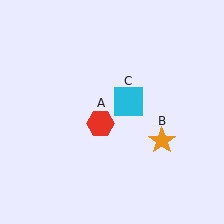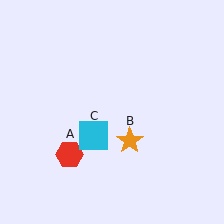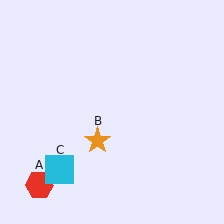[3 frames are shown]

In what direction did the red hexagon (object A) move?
The red hexagon (object A) moved down and to the left.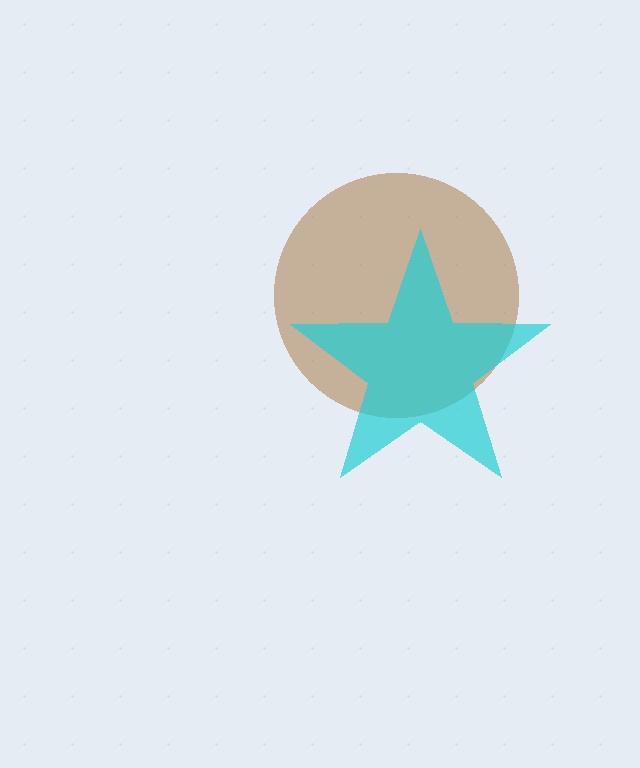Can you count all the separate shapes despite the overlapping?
Yes, there are 2 separate shapes.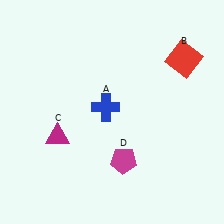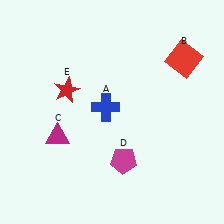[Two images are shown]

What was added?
A red star (E) was added in Image 2.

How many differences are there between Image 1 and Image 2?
There is 1 difference between the two images.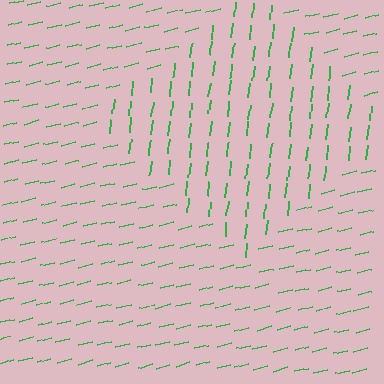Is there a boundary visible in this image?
Yes, there is a texture boundary formed by a change in line orientation.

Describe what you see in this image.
The image is filled with small green line segments. A diamond region in the image has lines oriented differently from the surrounding lines, creating a visible texture boundary.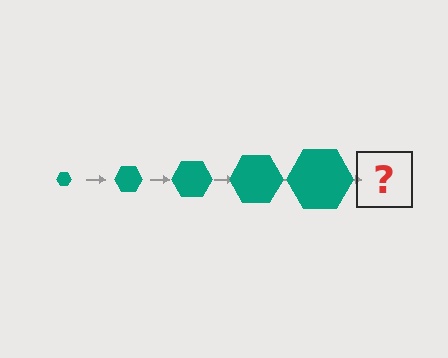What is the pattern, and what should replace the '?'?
The pattern is that the hexagon gets progressively larger each step. The '?' should be a teal hexagon, larger than the previous one.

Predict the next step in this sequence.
The next step is a teal hexagon, larger than the previous one.